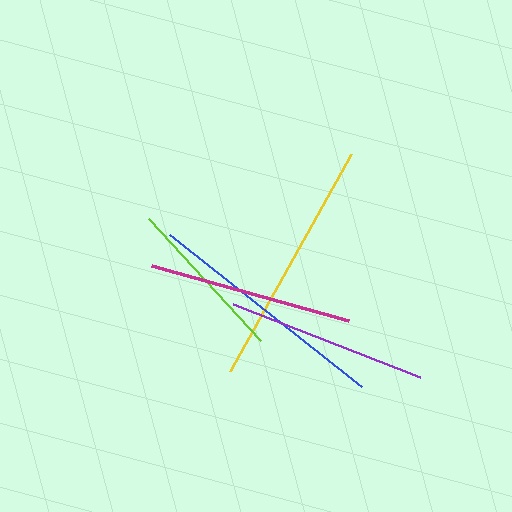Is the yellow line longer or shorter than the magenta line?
The yellow line is longer than the magenta line.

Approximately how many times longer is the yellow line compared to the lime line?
The yellow line is approximately 1.5 times the length of the lime line.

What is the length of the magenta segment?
The magenta segment is approximately 204 pixels long.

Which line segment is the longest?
The yellow line is the longest at approximately 248 pixels.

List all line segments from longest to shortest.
From longest to shortest: yellow, blue, magenta, purple, lime.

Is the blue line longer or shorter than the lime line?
The blue line is longer than the lime line.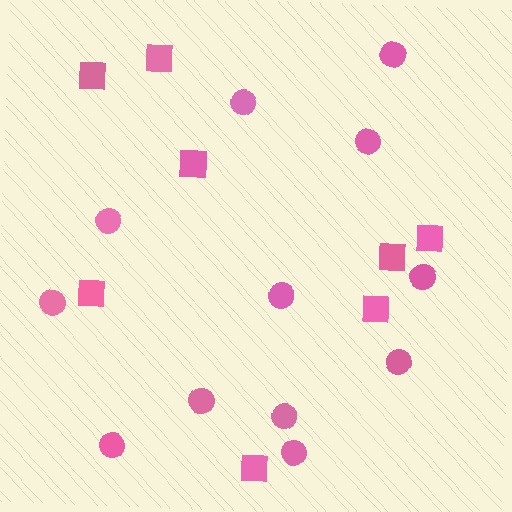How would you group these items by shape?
There are 2 groups: one group of squares (8) and one group of circles (12).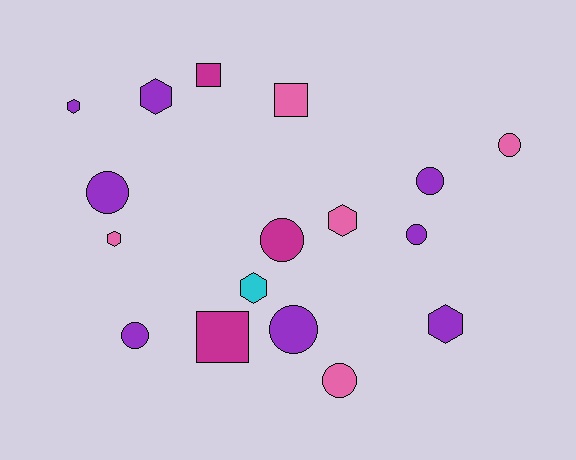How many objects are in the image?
There are 17 objects.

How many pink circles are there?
There are 2 pink circles.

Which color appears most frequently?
Purple, with 8 objects.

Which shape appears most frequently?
Circle, with 8 objects.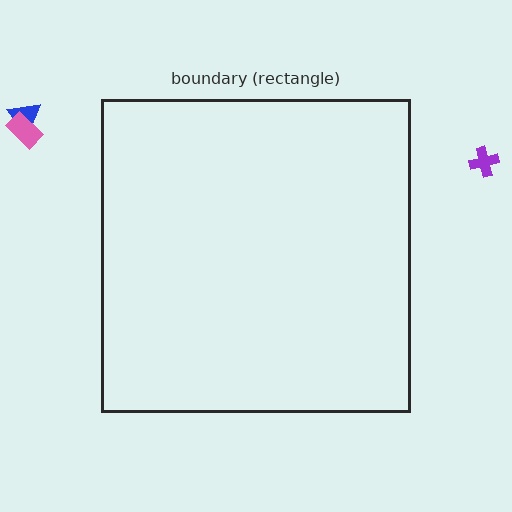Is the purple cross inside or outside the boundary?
Outside.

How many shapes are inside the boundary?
0 inside, 3 outside.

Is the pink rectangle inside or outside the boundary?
Outside.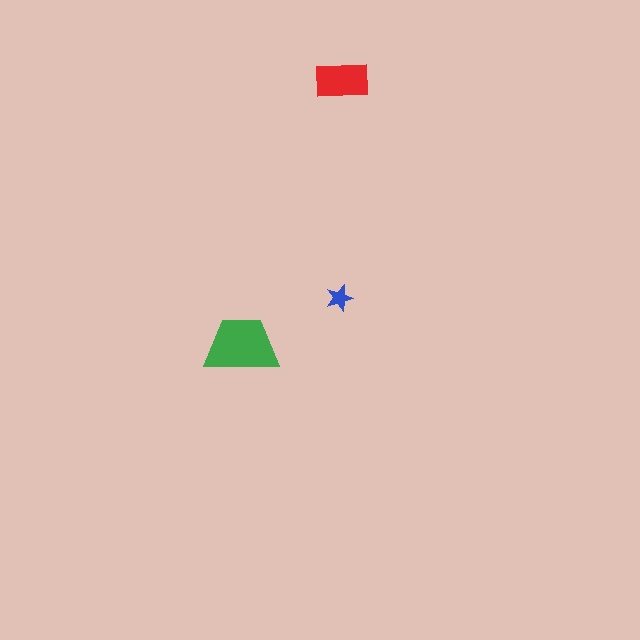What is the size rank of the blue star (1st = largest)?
3rd.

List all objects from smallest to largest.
The blue star, the red rectangle, the green trapezoid.